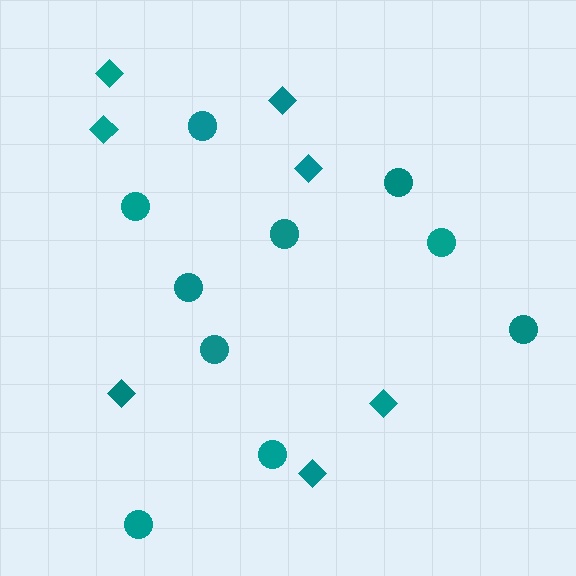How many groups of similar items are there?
There are 2 groups: one group of circles (10) and one group of diamonds (7).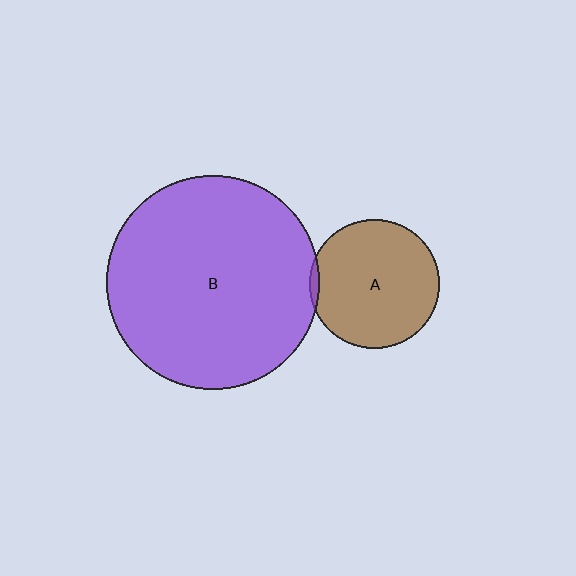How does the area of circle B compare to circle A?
Approximately 2.7 times.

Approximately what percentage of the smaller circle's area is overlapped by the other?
Approximately 5%.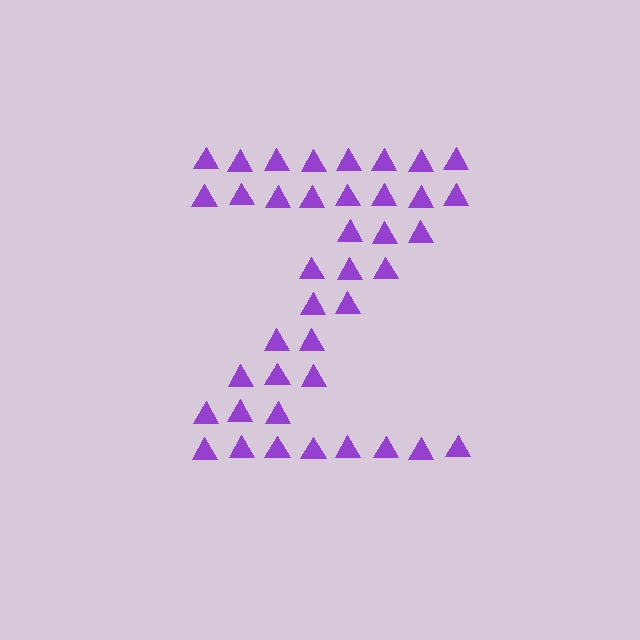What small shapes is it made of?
It is made of small triangles.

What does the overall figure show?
The overall figure shows the letter Z.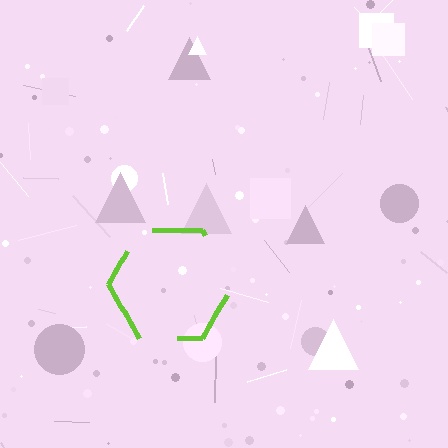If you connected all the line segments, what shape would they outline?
They would outline a hexagon.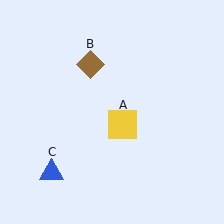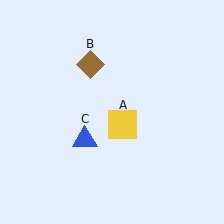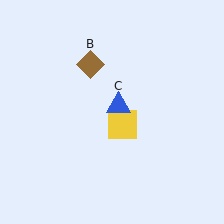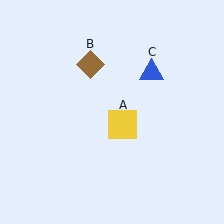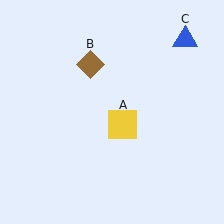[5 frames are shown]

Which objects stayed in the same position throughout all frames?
Yellow square (object A) and brown diamond (object B) remained stationary.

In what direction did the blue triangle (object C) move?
The blue triangle (object C) moved up and to the right.